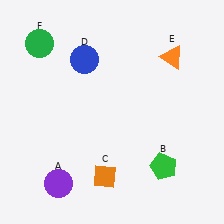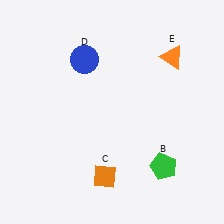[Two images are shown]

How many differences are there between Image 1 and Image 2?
There are 2 differences between the two images.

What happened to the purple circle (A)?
The purple circle (A) was removed in Image 2. It was in the bottom-left area of Image 1.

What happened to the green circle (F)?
The green circle (F) was removed in Image 2. It was in the top-left area of Image 1.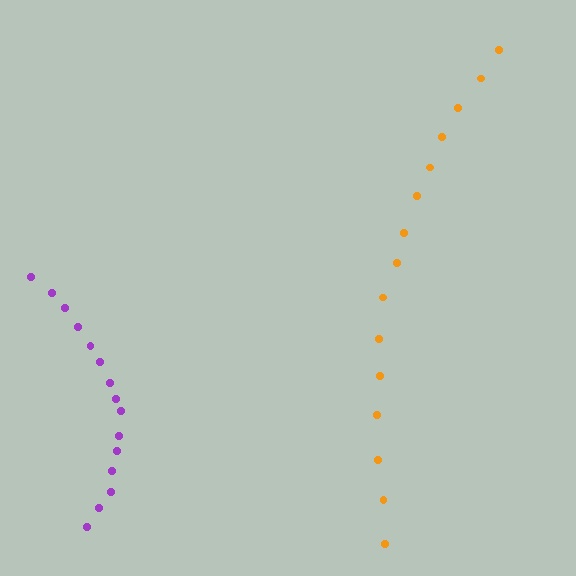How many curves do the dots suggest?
There are 2 distinct paths.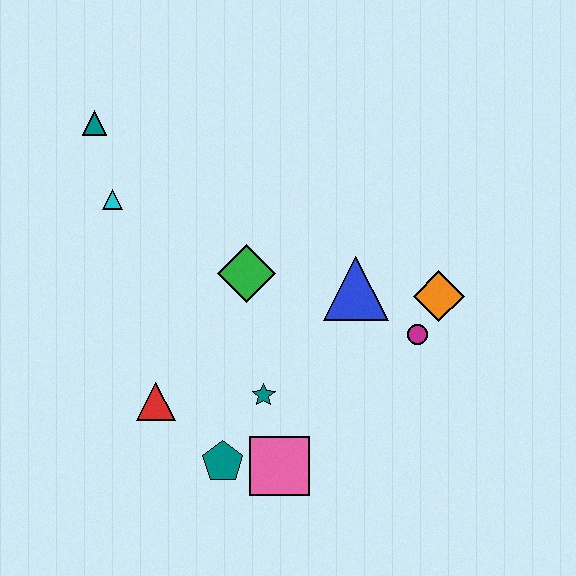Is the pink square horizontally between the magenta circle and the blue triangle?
No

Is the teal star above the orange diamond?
No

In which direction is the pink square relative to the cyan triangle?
The pink square is below the cyan triangle.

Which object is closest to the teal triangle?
The cyan triangle is closest to the teal triangle.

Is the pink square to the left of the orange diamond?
Yes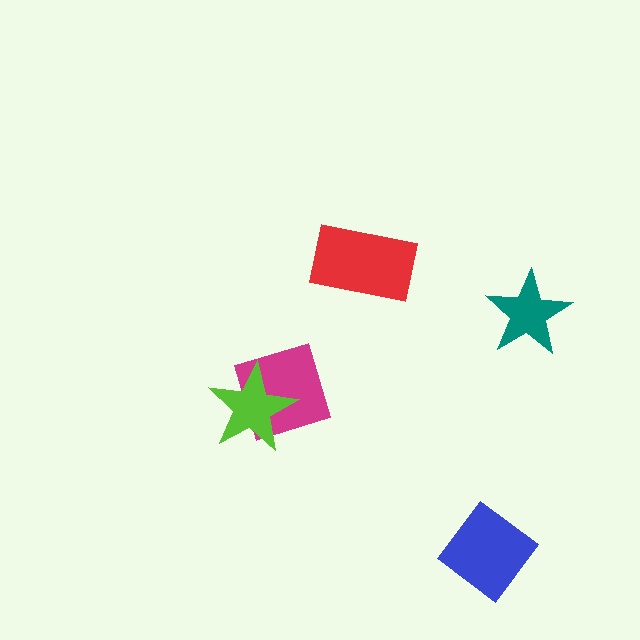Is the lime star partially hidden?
No, no other shape covers it.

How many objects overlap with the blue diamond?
0 objects overlap with the blue diamond.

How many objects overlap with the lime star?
1 object overlaps with the lime star.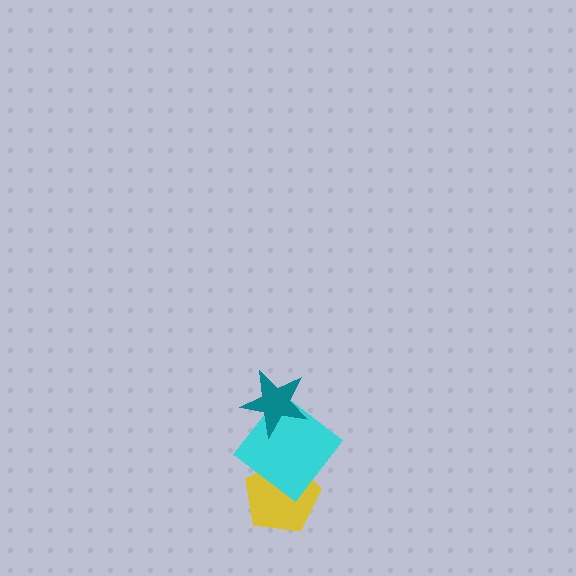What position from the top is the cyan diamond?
The cyan diamond is 2nd from the top.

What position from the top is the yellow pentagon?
The yellow pentagon is 3rd from the top.